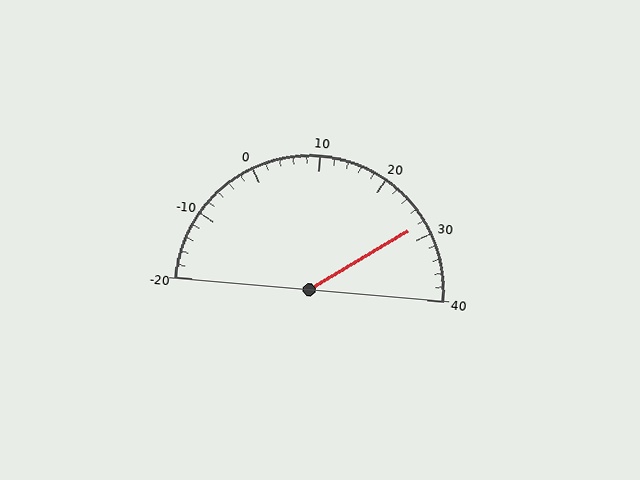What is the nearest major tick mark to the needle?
The nearest major tick mark is 30.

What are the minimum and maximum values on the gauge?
The gauge ranges from -20 to 40.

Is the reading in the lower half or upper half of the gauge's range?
The reading is in the upper half of the range (-20 to 40).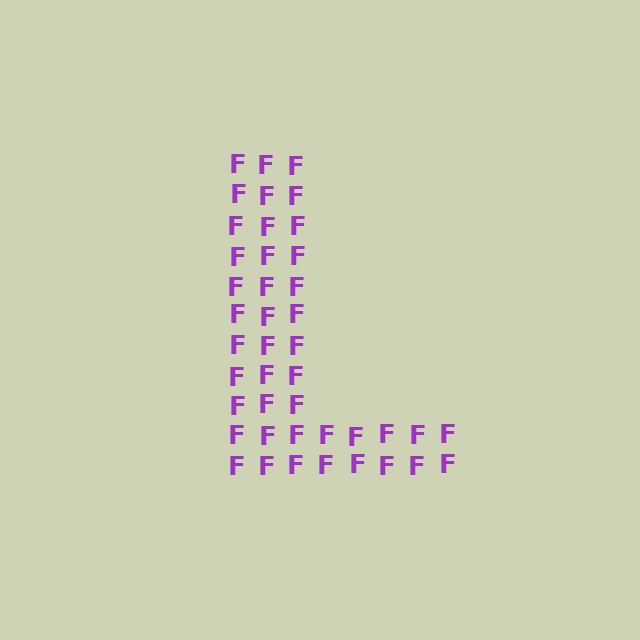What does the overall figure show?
The overall figure shows the letter L.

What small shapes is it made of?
It is made of small letter F's.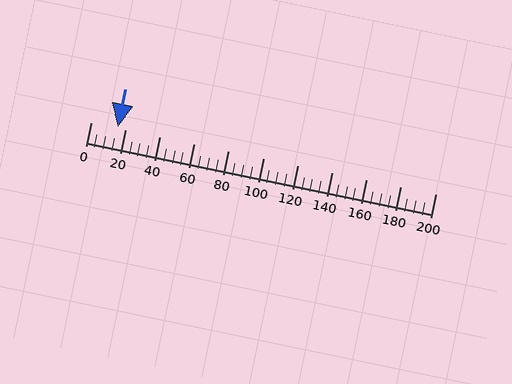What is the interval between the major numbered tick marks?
The major tick marks are spaced 20 units apart.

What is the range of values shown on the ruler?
The ruler shows values from 0 to 200.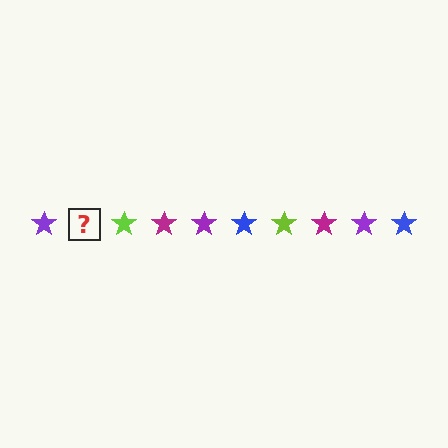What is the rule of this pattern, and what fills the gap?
The rule is that the pattern cycles through purple, blue, lime, magenta stars. The gap should be filled with a blue star.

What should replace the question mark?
The question mark should be replaced with a blue star.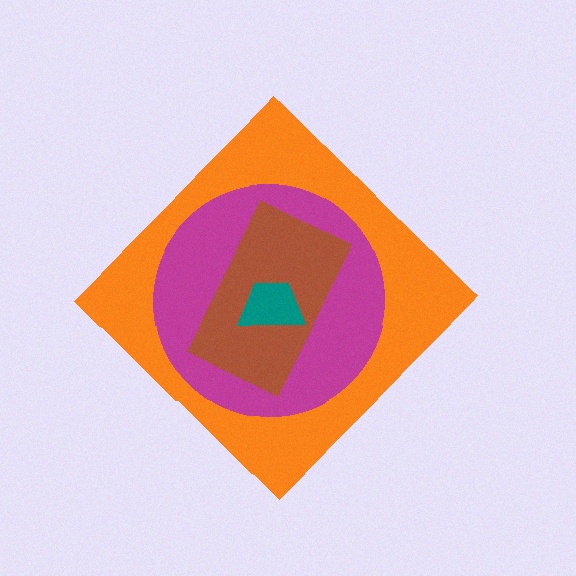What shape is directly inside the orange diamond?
The magenta circle.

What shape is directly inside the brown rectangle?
The teal trapezoid.